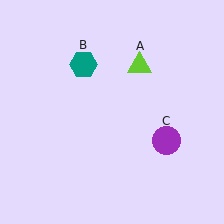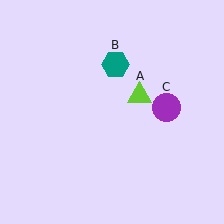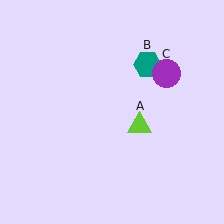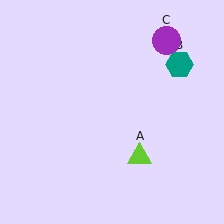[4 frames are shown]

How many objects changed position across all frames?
3 objects changed position: lime triangle (object A), teal hexagon (object B), purple circle (object C).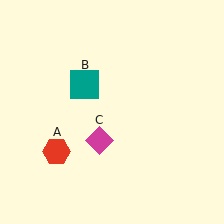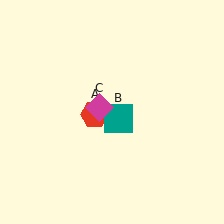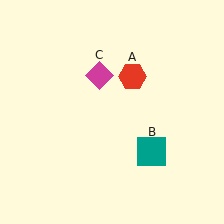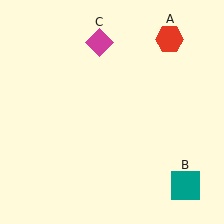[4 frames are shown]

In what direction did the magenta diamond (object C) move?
The magenta diamond (object C) moved up.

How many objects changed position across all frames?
3 objects changed position: red hexagon (object A), teal square (object B), magenta diamond (object C).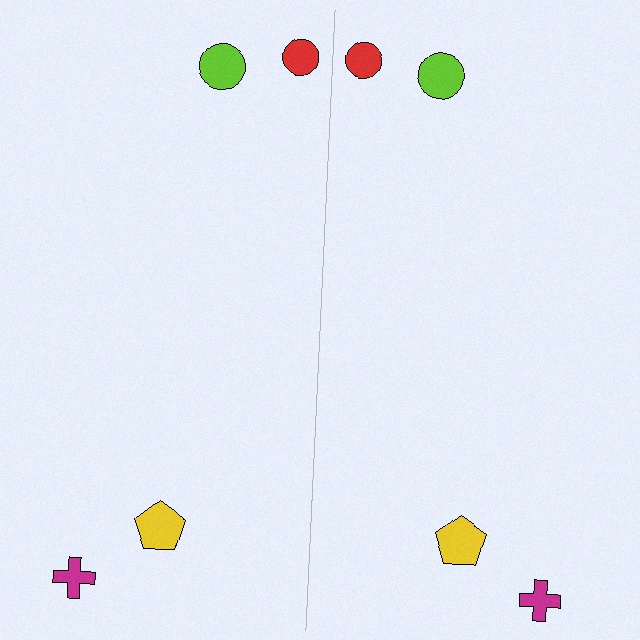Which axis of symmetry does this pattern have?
The pattern has a vertical axis of symmetry running through the center of the image.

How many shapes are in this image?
There are 8 shapes in this image.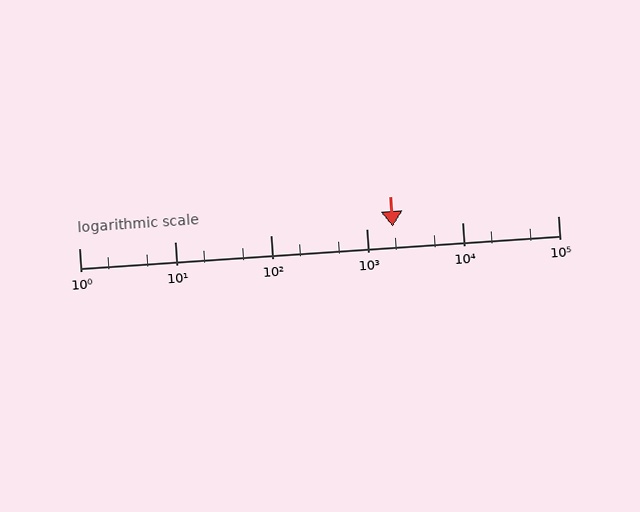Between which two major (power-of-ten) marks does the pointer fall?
The pointer is between 1000 and 10000.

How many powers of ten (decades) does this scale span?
The scale spans 5 decades, from 1 to 100000.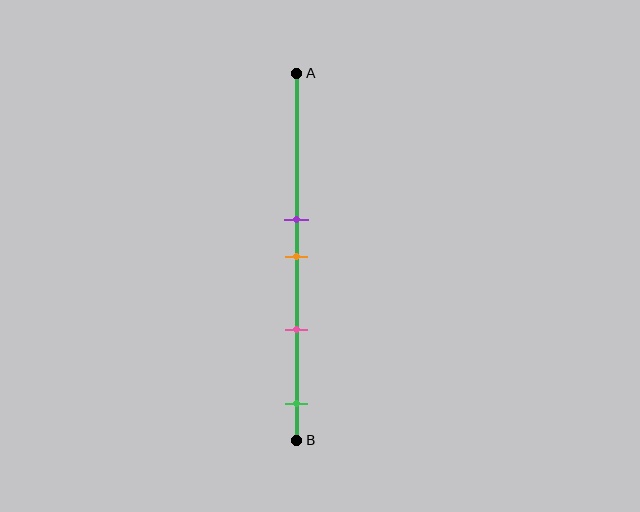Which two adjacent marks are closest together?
The purple and orange marks are the closest adjacent pair.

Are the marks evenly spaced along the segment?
No, the marks are not evenly spaced.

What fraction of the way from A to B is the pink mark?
The pink mark is approximately 70% (0.7) of the way from A to B.